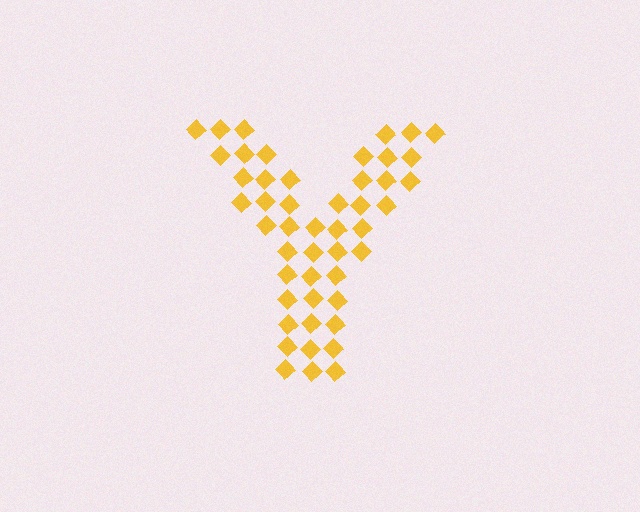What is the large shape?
The large shape is the letter Y.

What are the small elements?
The small elements are diamonds.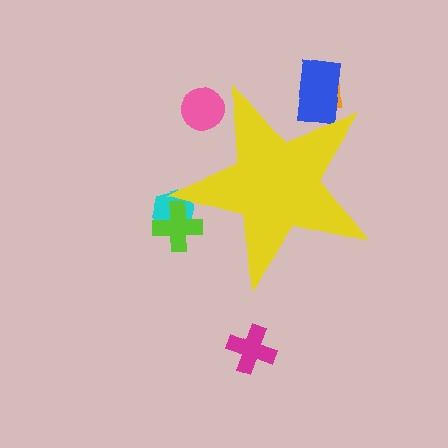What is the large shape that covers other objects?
A yellow star.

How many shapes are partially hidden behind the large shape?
5 shapes are partially hidden.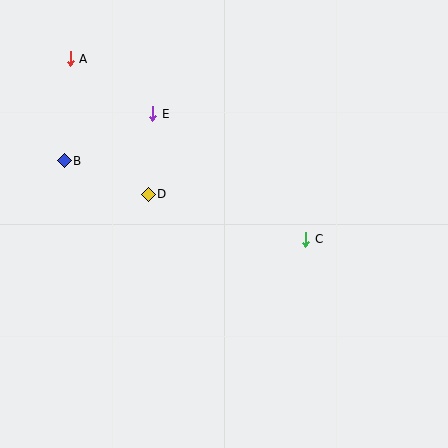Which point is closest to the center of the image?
Point D at (148, 194) is closest to the center.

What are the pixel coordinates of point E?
Point E is at (153, 114).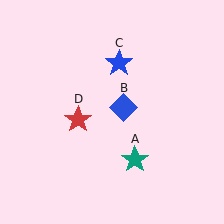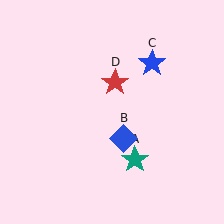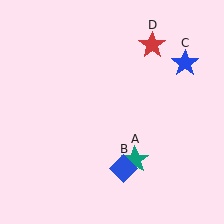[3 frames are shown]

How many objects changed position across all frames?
3 objects changed position: blue diamond (object B), blue star (object C), red star (object D).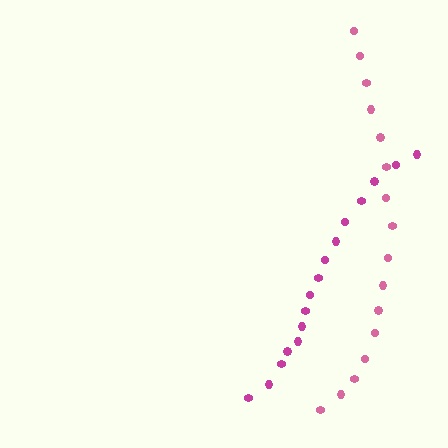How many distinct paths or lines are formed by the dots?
There are 2 distinct paths.